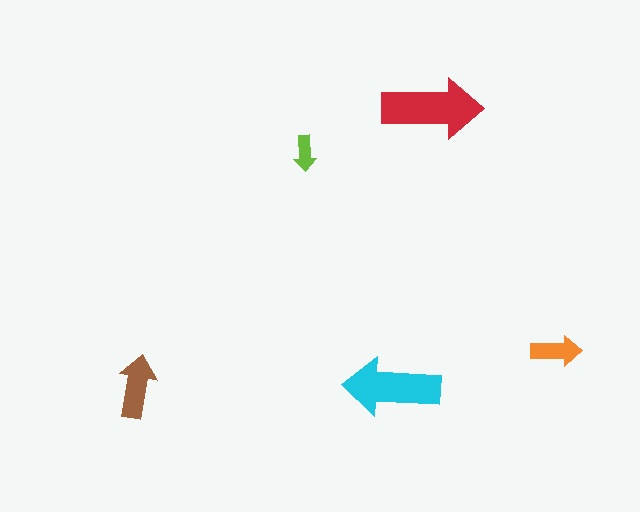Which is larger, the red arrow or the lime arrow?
The red one.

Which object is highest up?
The red arrow is topmost.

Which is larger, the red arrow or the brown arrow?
The red one.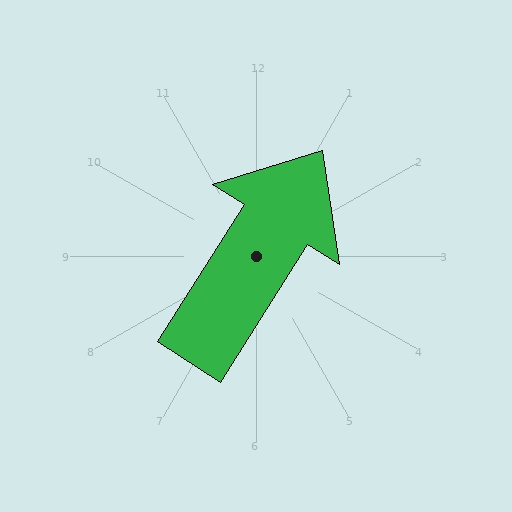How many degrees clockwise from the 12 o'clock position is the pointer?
Approximately 32 degrees.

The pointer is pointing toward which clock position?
Roughly 1 o'clock.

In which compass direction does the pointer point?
Northeast.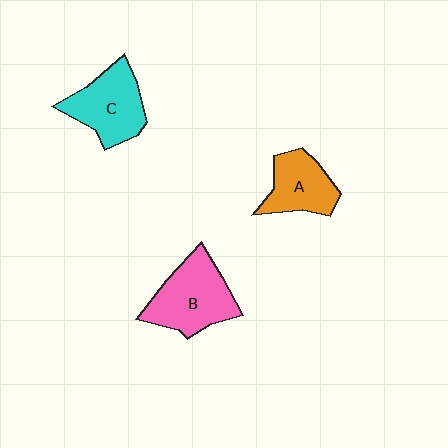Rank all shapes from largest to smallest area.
From largest to smallest: B (pink), C (cyan), A (orange).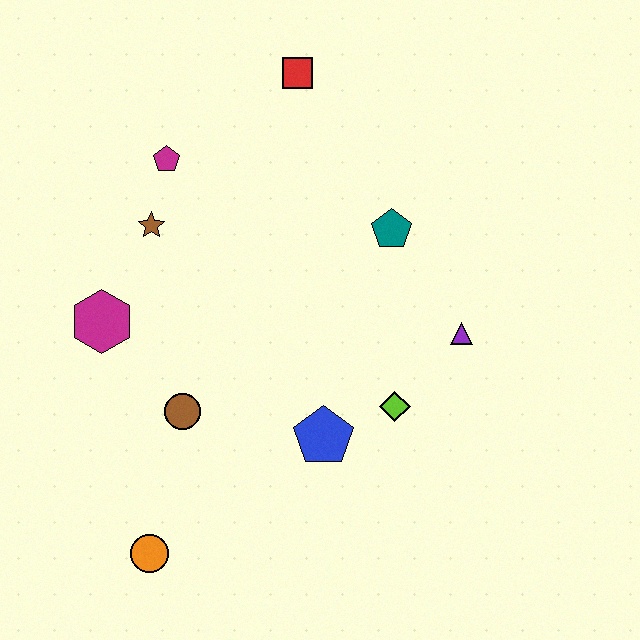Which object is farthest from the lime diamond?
The red square is farthest from the lime diamond.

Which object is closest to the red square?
The magenta pentagon is closest to the red square.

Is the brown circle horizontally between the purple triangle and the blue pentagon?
No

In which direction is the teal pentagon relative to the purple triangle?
The teal pentagon is above the purple triangle.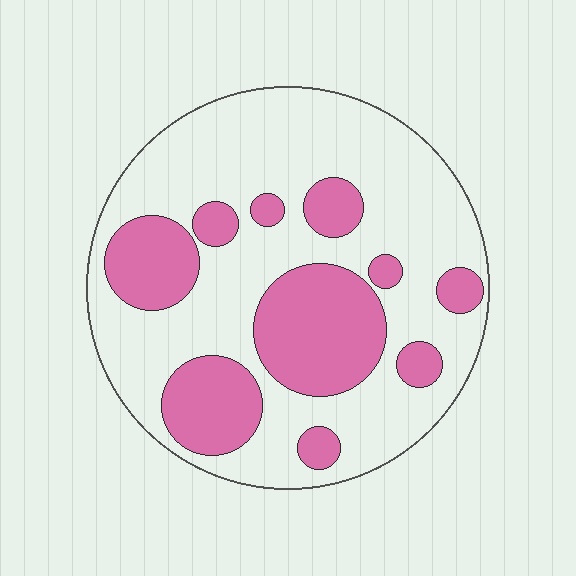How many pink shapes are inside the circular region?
10.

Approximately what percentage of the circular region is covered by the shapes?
Approximately 30%.